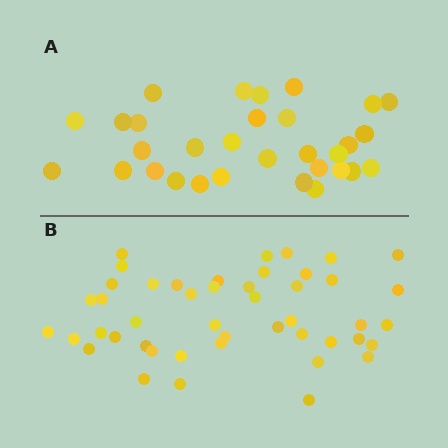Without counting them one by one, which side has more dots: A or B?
Region B (the bottom region) has more dots.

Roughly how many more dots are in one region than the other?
Region B has approximately 15 more dots than region A.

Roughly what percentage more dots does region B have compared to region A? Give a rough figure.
About 50% more.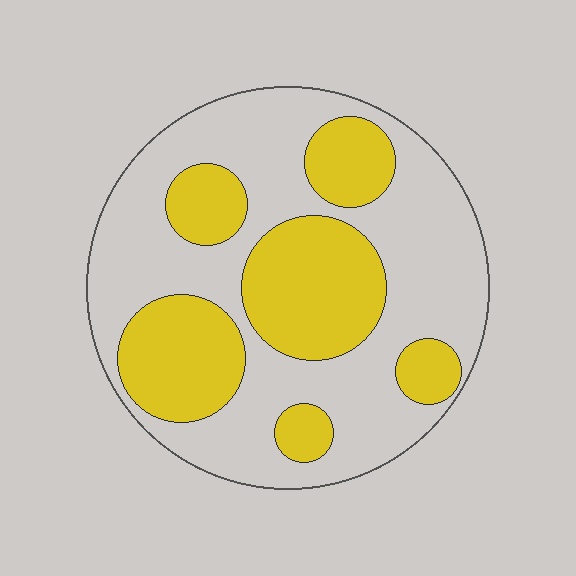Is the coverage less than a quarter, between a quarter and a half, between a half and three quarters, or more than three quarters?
Between a quarter and a half.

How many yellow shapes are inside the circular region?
6.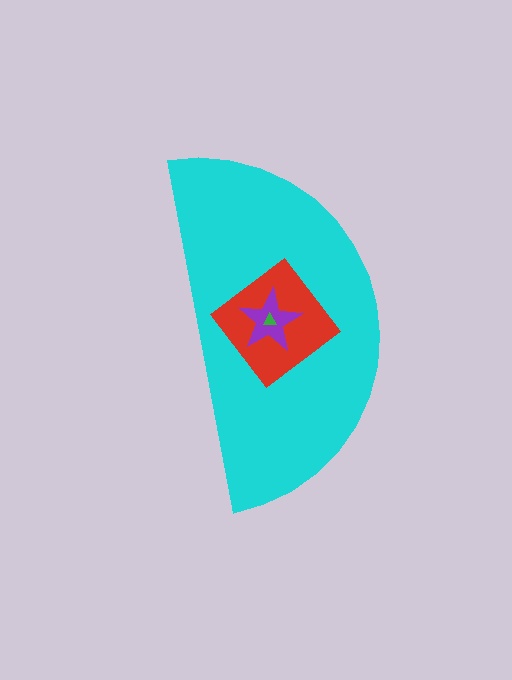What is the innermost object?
The green triangle.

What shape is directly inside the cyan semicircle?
The red diamond.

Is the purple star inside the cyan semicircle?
Yes.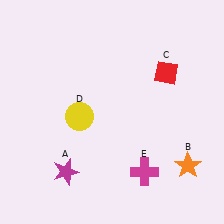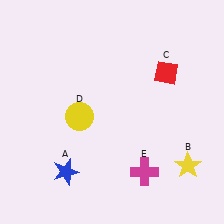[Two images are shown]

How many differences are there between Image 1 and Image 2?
There are 2 differences between the two images.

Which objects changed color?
A changed from magenta to blue. B changed from orange to yellow.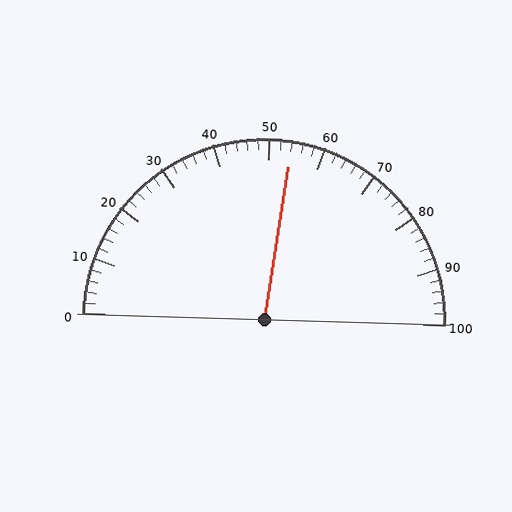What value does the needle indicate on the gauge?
The needle indicates approximately 54.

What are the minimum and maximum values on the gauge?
The gauge ranges from 0 to 100.